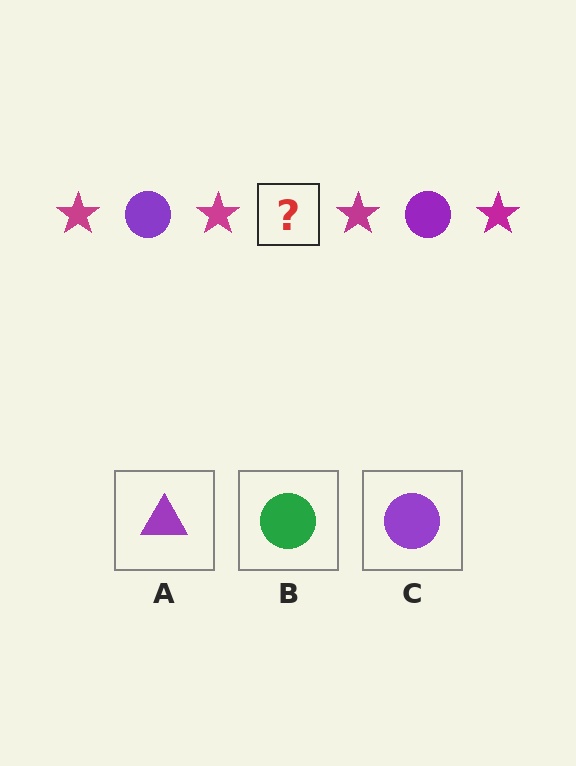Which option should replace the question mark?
Option C.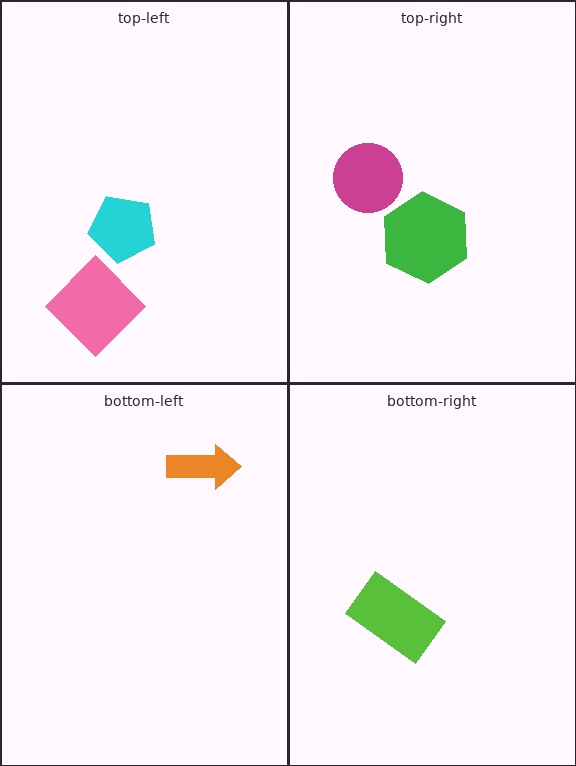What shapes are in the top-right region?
The magenta circle, the green hexagon.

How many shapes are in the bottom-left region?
1.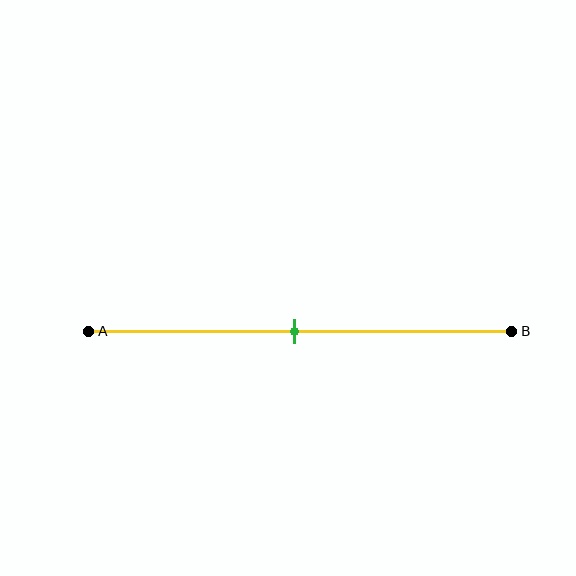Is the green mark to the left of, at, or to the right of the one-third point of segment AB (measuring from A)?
The green mark is to the right of the one-third point of segment AB.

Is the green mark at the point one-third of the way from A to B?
No, the mark is at about 50% from A, not at the 33% one-third point.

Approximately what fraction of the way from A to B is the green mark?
The green mark is approximately 50% of the way from A to B.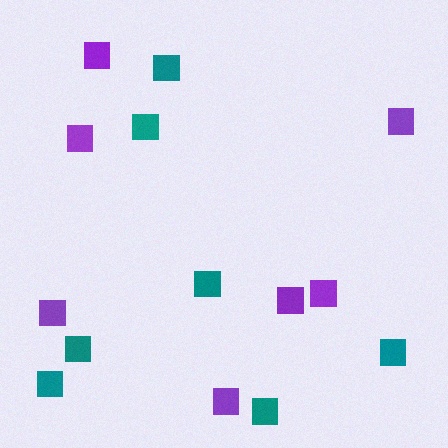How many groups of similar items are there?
There are 2 groups: one group of purple squares (7) and one group of teal squares (7).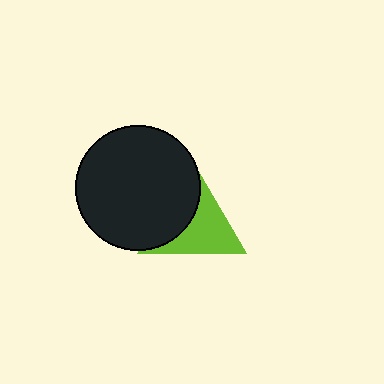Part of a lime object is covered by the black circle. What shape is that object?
It is a triangle.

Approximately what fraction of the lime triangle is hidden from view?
Roughly 46% of the lime triangle is hidden behind the black circle.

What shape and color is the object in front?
The object in front is a black circle.